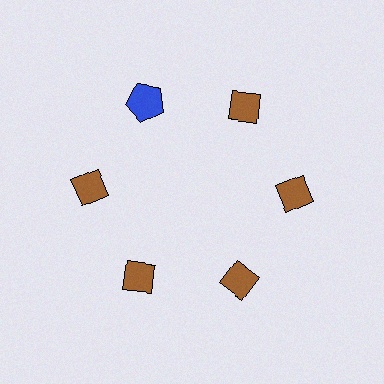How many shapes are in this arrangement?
There are 6 shapes arranged in a ring pattern.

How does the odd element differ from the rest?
It differs in both color (blue instead of brown) and shape (pentagon instead of diamond).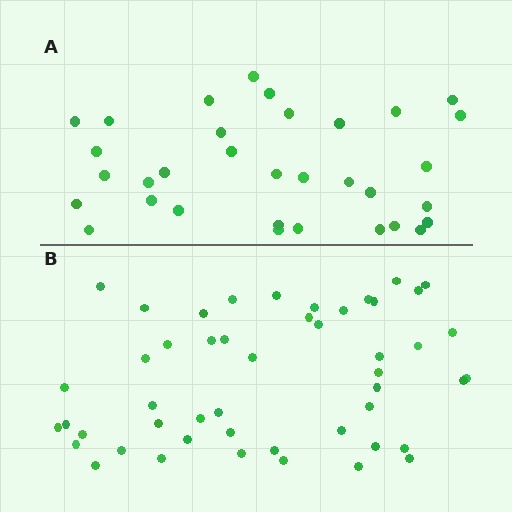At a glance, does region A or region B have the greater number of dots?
Region B (the bottom region) has more dots.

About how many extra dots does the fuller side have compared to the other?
Region B has approximately 15 more dots than region A.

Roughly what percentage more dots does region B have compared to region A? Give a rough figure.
About 50% more.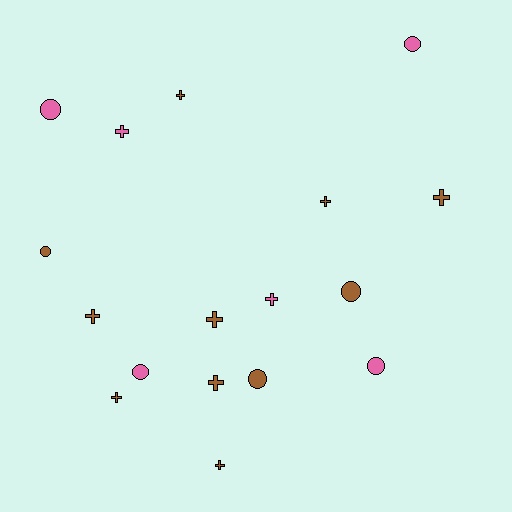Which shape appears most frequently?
Cross, with 10 objects.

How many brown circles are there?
There are 3 brown circles.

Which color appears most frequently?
Brown, with 11 objects.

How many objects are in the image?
There are 17 objects.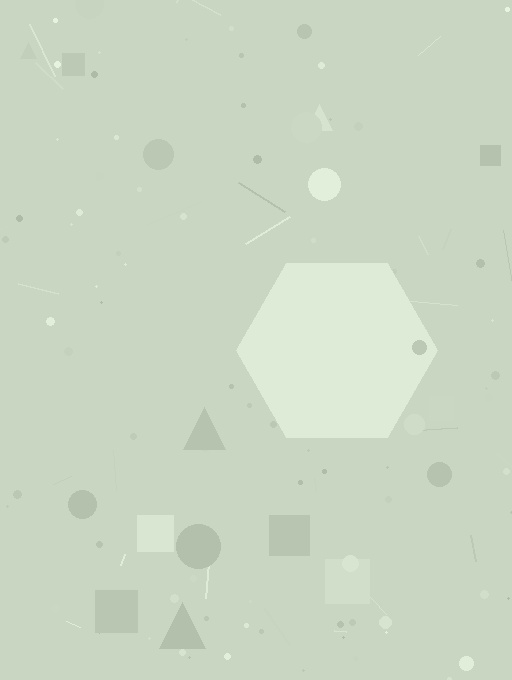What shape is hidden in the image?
A hexagon is hidden in the image.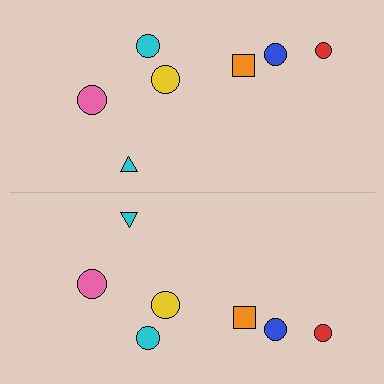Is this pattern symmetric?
Yes, this pattern has bilateral (reflection) symmetry.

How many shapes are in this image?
There are 14 shapes in this image.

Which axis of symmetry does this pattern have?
The pattern has a horizontal axis of symmetry running through the center of the image.